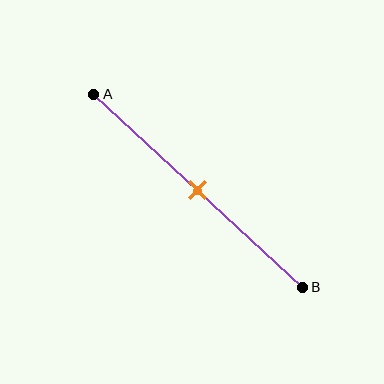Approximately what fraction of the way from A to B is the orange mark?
The orange mark is approximately 50% of the way from A to B.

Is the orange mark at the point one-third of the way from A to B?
No, the mark is at about 50% from A, not at the 33% one-third point.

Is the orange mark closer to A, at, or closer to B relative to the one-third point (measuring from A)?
The orange mark is closer to point B than the one-third point of segment AB.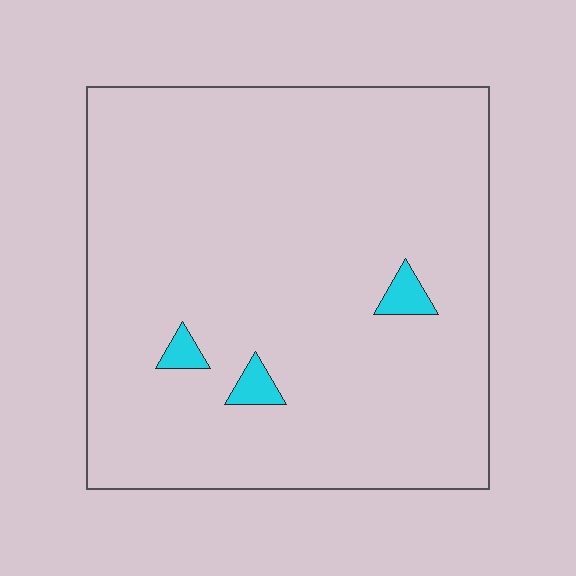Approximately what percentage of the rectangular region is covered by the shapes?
Approximately 5%.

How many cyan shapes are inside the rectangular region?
3.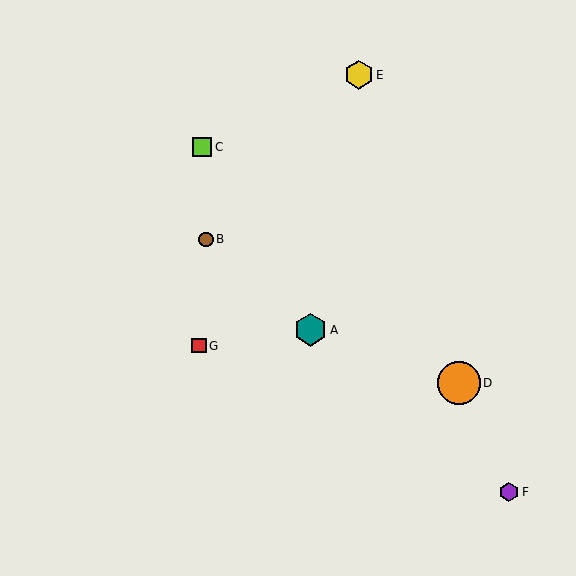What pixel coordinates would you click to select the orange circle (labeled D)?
Click at (459, 383) to select the orange circle D.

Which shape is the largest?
The orange circle (labeled D) is the largest.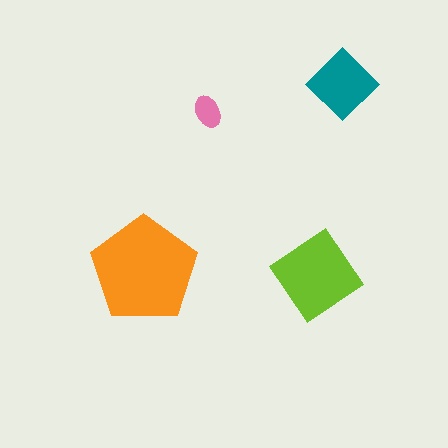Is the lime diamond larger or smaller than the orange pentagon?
Smaller.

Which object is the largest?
The orange pentagon.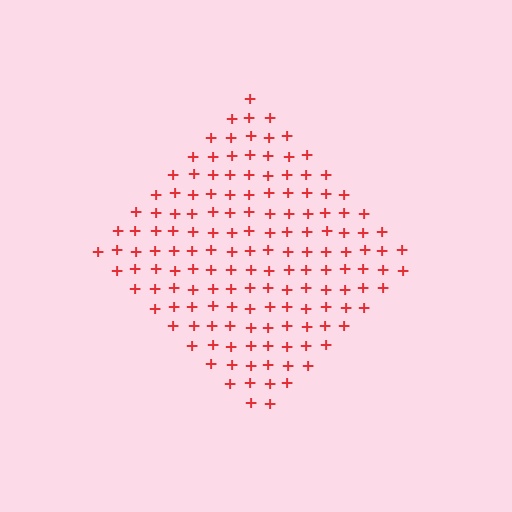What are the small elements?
The small elements are plus signs.